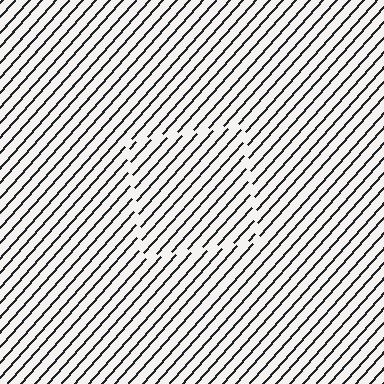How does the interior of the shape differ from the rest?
The interior of the shape contains the same grating, shifted by half a period — the contour is defined by the phase discontinuity where line-ends from the inner and outer gratings abut.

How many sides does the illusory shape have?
4 sides — the line-ends trace a square.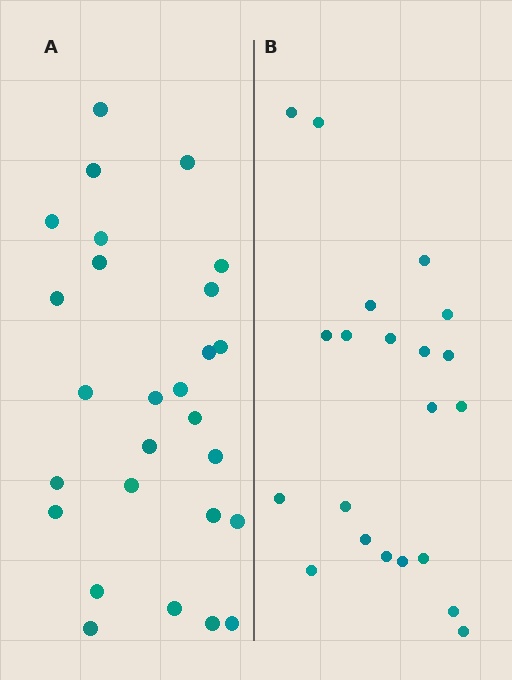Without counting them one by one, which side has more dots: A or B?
Region A (the left region) has more dots.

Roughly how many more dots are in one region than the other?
Region A has about 6 more dots than region B.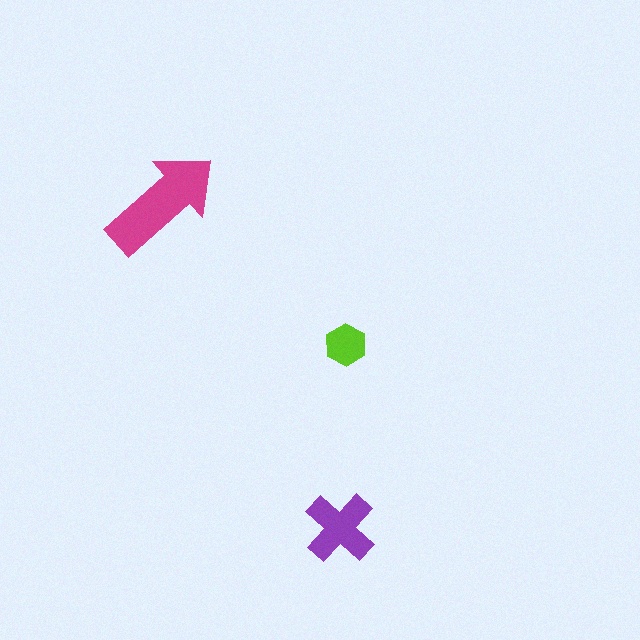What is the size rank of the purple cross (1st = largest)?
2nd.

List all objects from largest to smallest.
The magenta arrow, the purple cross, the lime hexagon.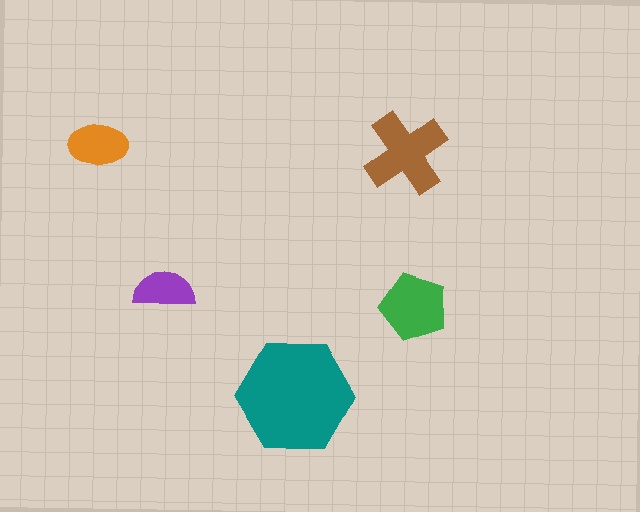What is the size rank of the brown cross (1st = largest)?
2nd.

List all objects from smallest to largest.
The purple semicircle, the orange ellipse, the green pentagon, the brown cross, the teal hexagon.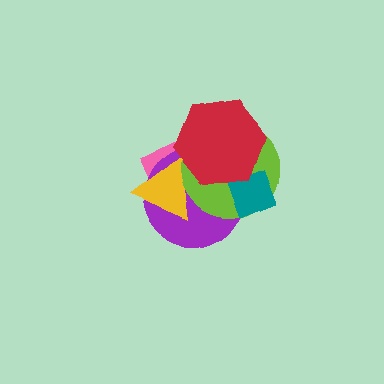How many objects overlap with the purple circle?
5 objects overlap with the purple circle.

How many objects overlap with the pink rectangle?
4 objects overlap with the pink rectangle.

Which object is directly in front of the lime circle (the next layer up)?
The teal diamond is directly in front of the lime circle.